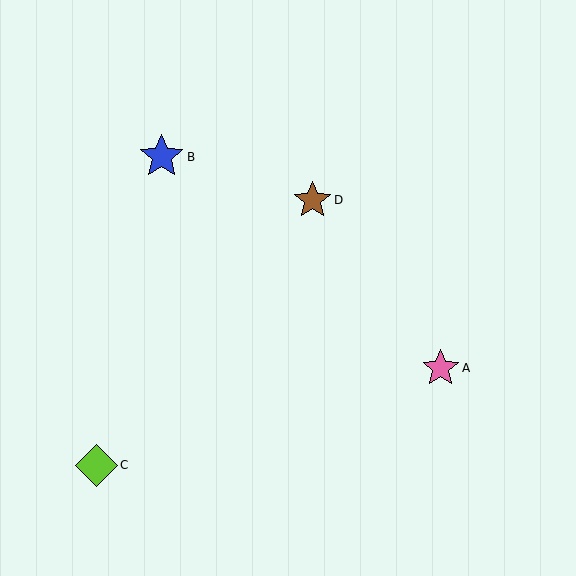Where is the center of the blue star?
The center of the blue star is at (162, 157).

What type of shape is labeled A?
Shape A is a pink star.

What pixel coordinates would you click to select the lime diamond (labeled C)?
Click at (96, 465) to select the lime diamond C.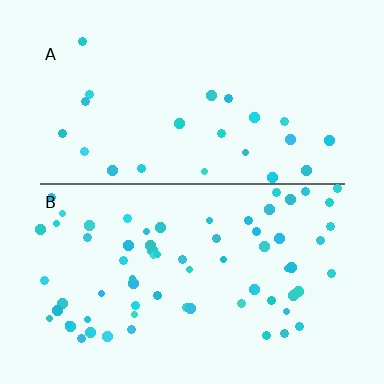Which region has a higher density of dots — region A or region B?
B (the bottom).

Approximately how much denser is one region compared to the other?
Approximately 3.0× — region B over region A.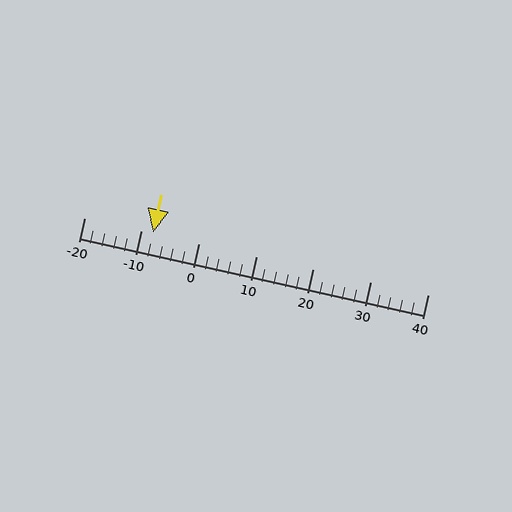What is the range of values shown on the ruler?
The ruler shows values from -20 to 40.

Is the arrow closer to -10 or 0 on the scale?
The arrow is closer to -10.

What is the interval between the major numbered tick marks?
The major tick marks are spaced 10 units apart.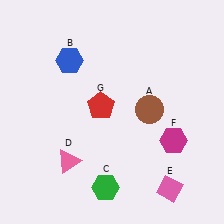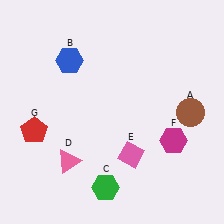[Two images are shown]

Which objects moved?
The objects that moved are: the brown circle (A), the pink diamond (E), the red pentagon (G).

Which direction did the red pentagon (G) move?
The red pentagon (G) moved left.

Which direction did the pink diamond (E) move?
The pink diamond (E) moved left.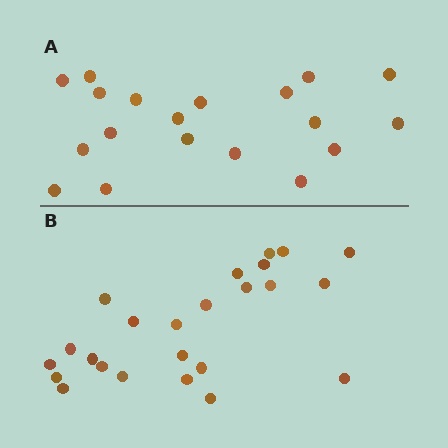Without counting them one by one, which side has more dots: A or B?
Region B (the bottom region) has more dots.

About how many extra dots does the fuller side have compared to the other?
Region B has about 5 more dots than region A.